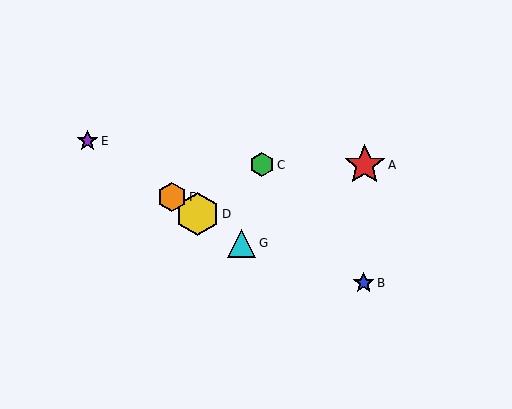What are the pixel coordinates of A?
Object A is at (365, 165).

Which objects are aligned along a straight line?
Objects D, E, F, G are aligned along a straight line.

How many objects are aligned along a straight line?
4 objects (D, E, F, G) are aligned along a straight line.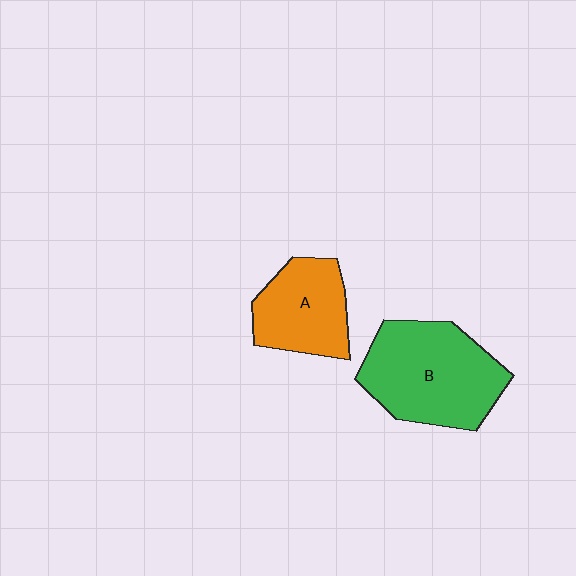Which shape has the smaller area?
Shape A (orange).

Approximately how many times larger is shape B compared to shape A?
Approximately 1.5 times.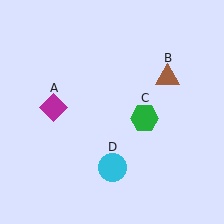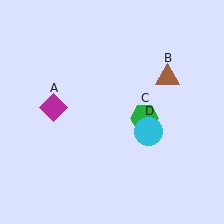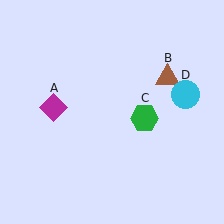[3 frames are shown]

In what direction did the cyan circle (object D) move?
The cyan circle (object D) moved up and to the right.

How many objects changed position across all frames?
1 object changed position: cyan circle (object D).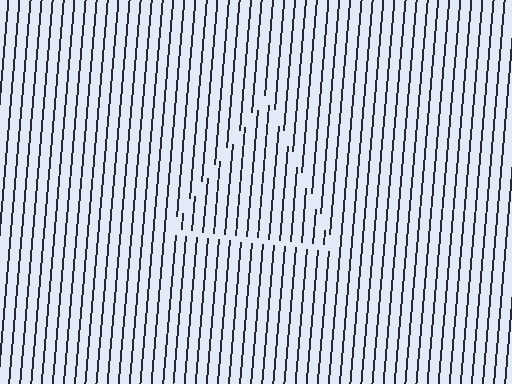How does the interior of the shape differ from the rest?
The interior of the shape contains the same grating, shifted by half a period — the contour is defined by the phase discontinuity where line-ends from the inner and outer gratings abut.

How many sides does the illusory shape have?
3 sides — the line-ends trace a triangle.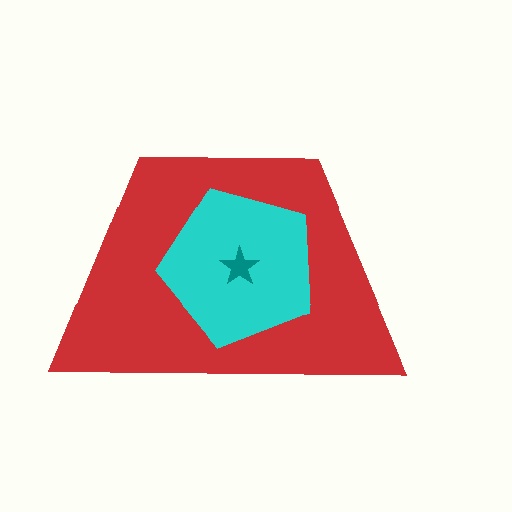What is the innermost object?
The teal star.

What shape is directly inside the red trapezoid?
The cyan pentagon.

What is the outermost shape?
The red trapezoid.